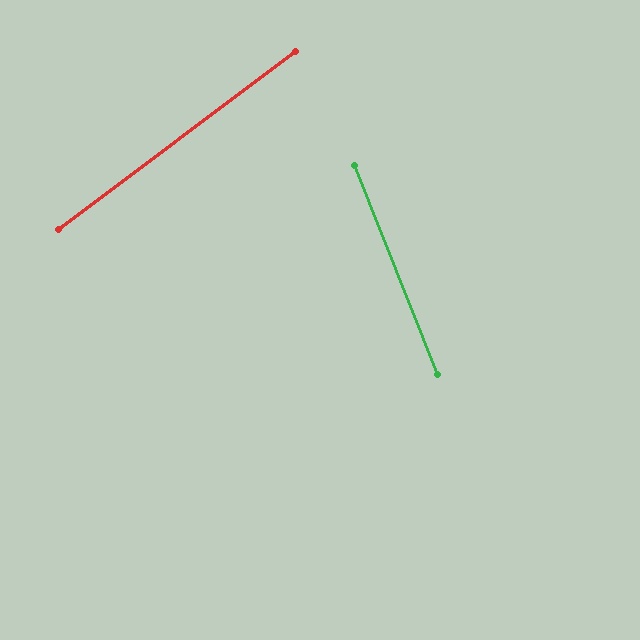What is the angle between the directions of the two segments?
Approximately 75 degrees.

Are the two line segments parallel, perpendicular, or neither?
Neither parallel nor perpendicular — they differ by about 75°.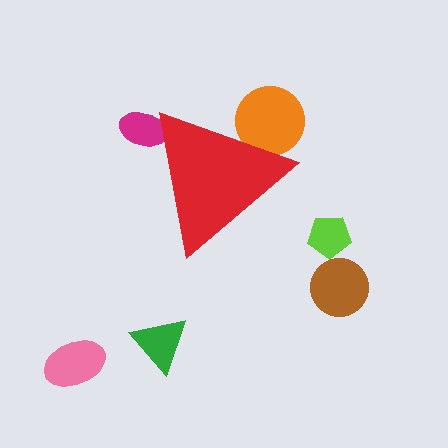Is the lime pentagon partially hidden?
No, the lime pentagon is fully visible.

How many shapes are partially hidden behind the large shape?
2 shapes are partially hidden.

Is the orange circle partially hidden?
Yes, the orange circle is partially hidden behind the red triangle.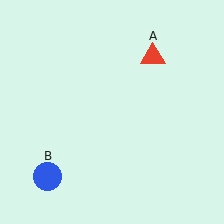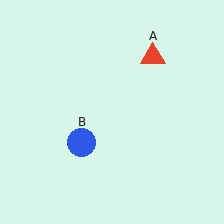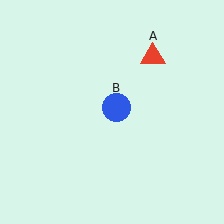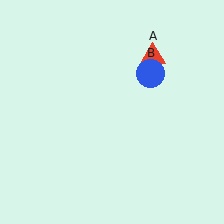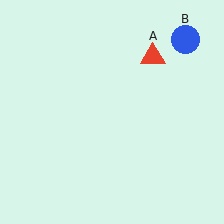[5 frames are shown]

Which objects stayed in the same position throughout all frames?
Red triangle (object A) remained stationary.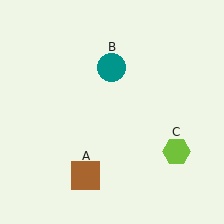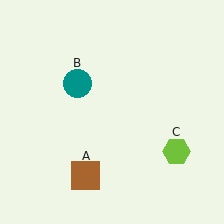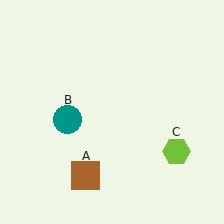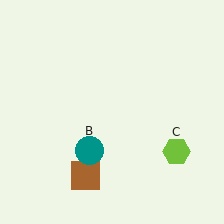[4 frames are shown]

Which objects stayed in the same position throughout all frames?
Brown square (object A) and lime hexagon (object C) remained stationary.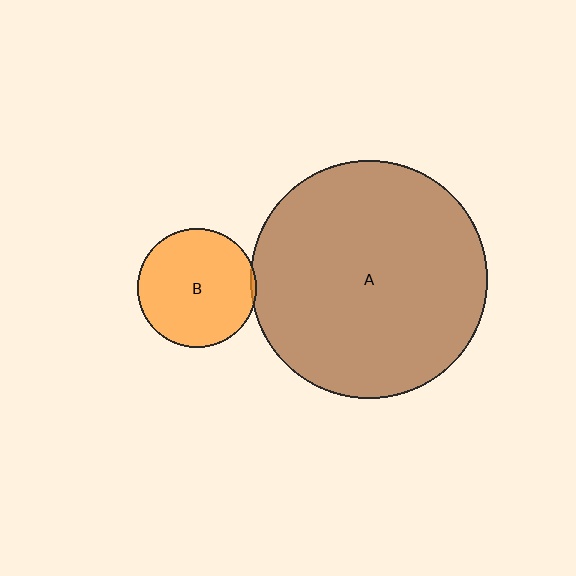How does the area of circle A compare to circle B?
Approximately 4.0 times.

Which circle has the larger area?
Circle A (brown).